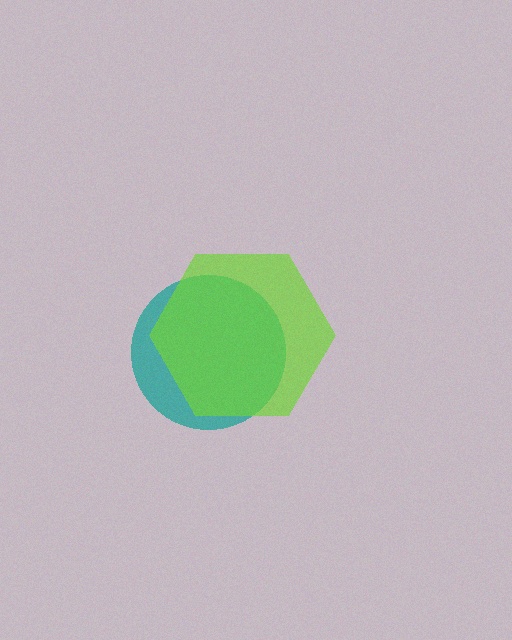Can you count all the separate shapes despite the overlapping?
Yes, there are 2 separate shapes.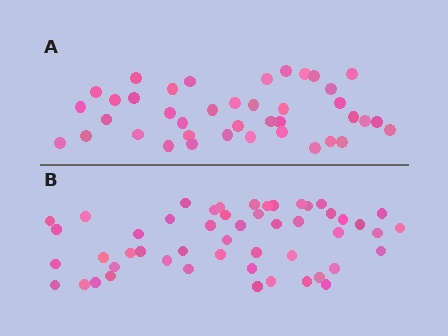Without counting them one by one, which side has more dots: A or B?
Region B (the bottom region) has more dots.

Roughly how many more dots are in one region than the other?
Region B has roughly 12 or so more dots than region A.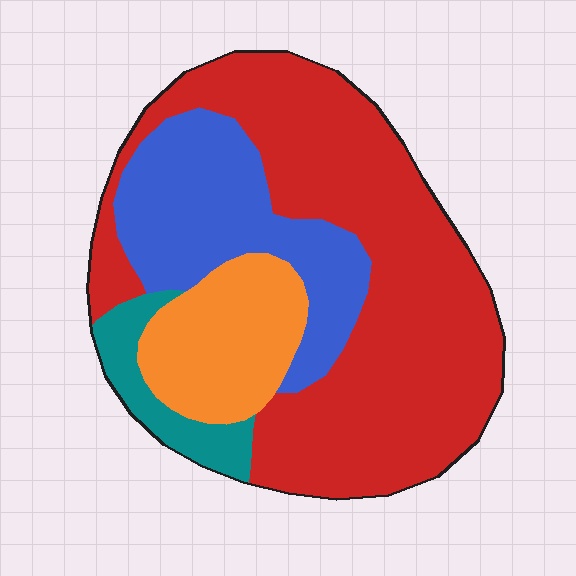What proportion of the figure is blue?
Blue covers roughly 25% of the figure.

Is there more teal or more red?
Red.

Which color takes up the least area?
Teal, at roughly 5%.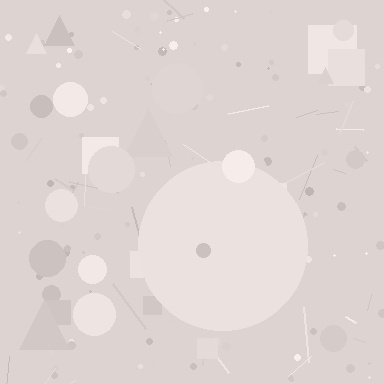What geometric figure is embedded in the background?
A circle is embedded in the background.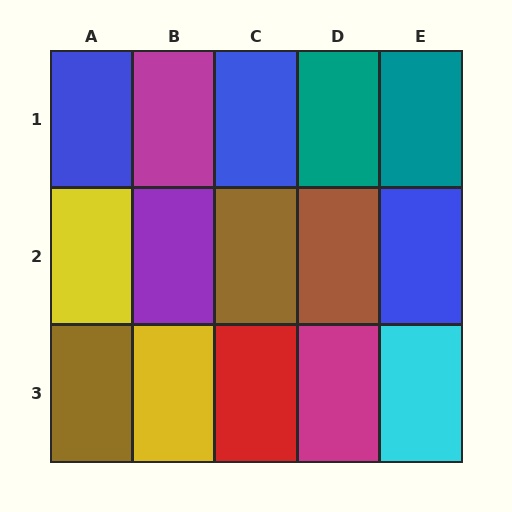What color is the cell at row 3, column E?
Cyan.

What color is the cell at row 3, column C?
Red.